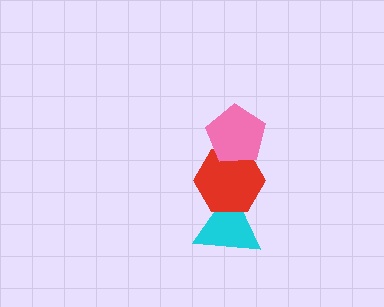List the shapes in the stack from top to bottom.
From top to bottom: the pink pentagon, the red hexagon, the cyan triangle.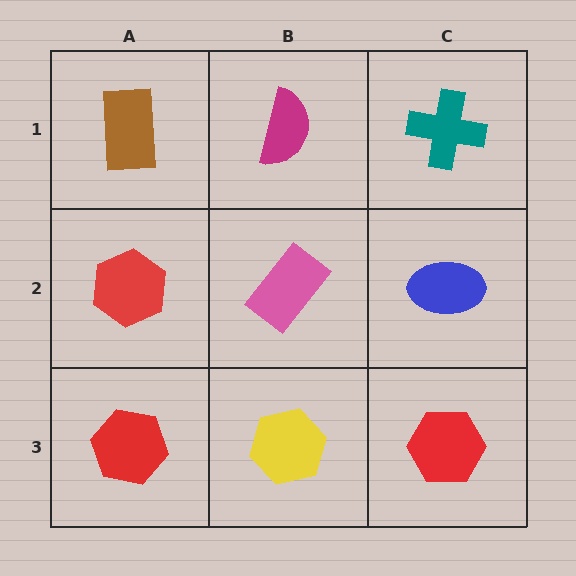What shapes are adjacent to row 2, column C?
A teal cross (row 1, column C), a red hexagon (row 3, column C), a pink rectangle (row 2, column B).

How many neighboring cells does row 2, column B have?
4.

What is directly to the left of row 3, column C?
A yellow hexagon.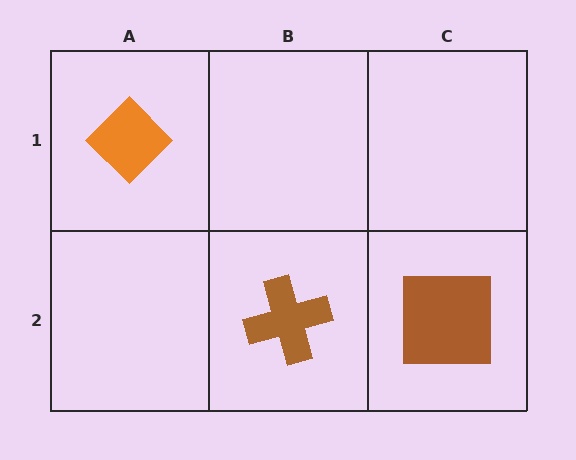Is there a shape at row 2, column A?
No, that cell is empty.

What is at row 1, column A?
An orange diamond.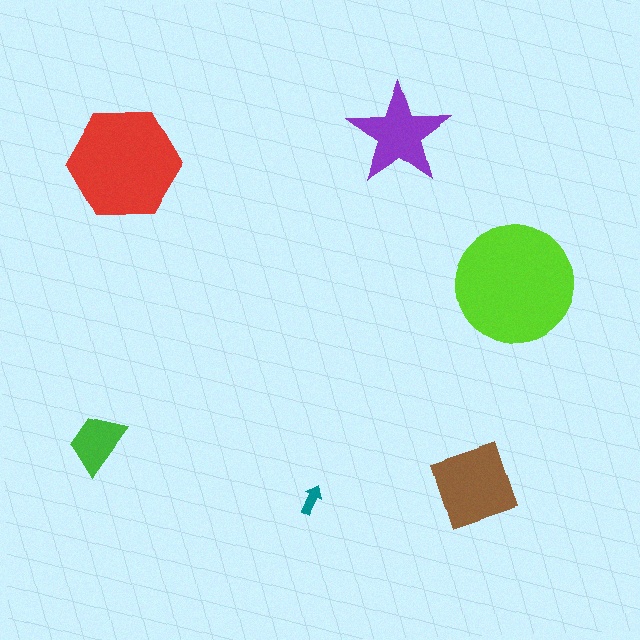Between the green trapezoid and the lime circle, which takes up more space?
The lime circle.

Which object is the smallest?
The teal arrow.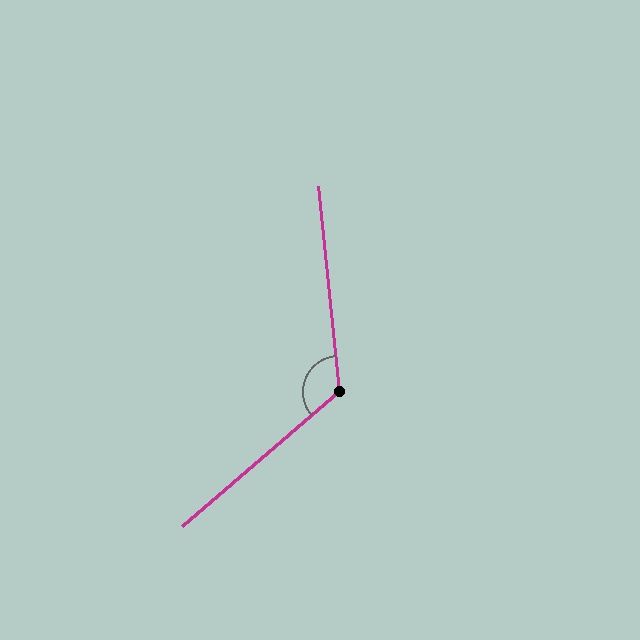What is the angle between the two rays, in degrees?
Approximately 125 degrees.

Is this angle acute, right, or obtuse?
It is obtuse.